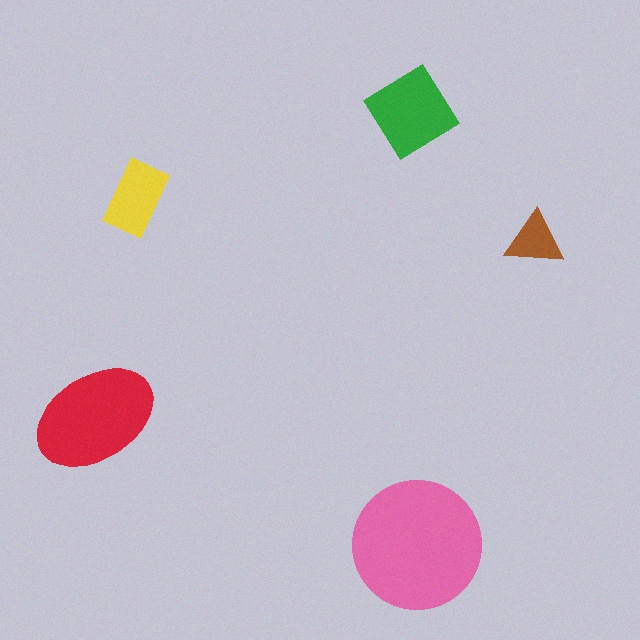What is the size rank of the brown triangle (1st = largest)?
5th.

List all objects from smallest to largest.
The brown triangle, the yellow rectangle, the green diamond, the red ellipse, the pink circle.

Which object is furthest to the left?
The red ellipse is leftmost.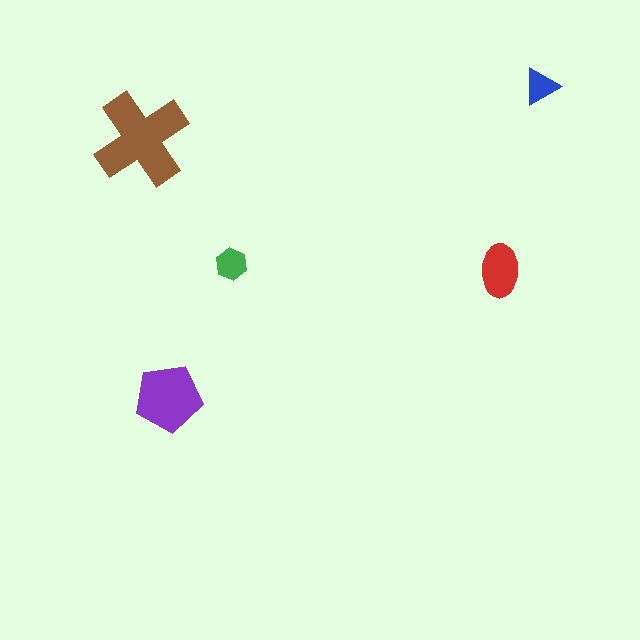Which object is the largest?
The brown cross.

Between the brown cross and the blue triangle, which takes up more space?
The brown cross.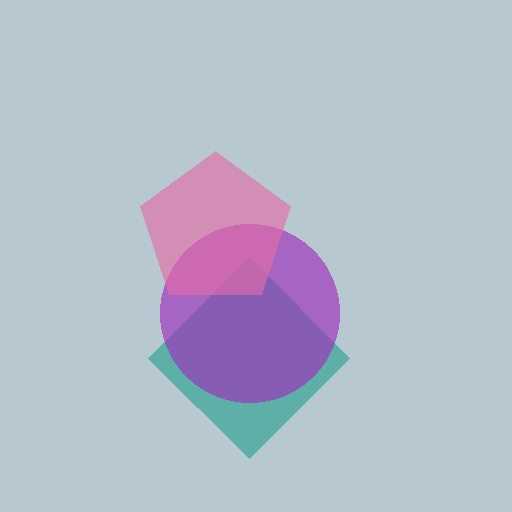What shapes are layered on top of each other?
The layered shapes are: a teal diamond, a purple circle, a pink pentagon.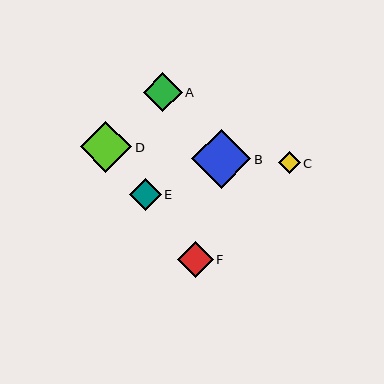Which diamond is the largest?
Diamond B is the largest with a size of approximately 59 pixels.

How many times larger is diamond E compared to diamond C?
Diamond E is approximately 1.5 times the size of diamond C.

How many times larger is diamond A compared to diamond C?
Diamond A is approximately 1.8 times the size of diamond C.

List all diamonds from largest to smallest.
From largest to smallest: B, D, A, F, E, C.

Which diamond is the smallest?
Diamond C is the smallest with a size of approximately 22 pixels.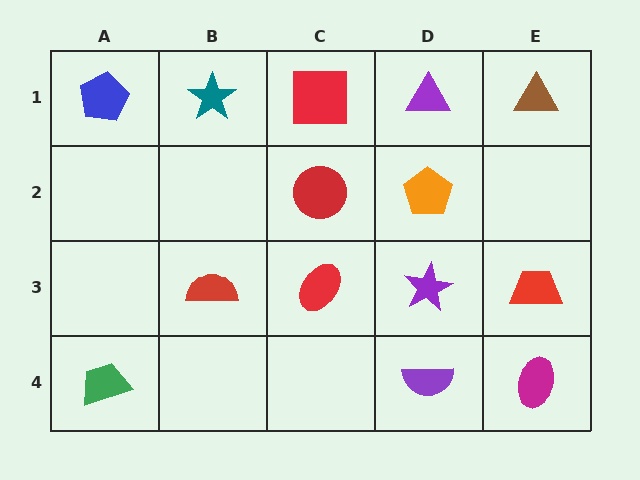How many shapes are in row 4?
3 shapes.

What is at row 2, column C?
A red circle.